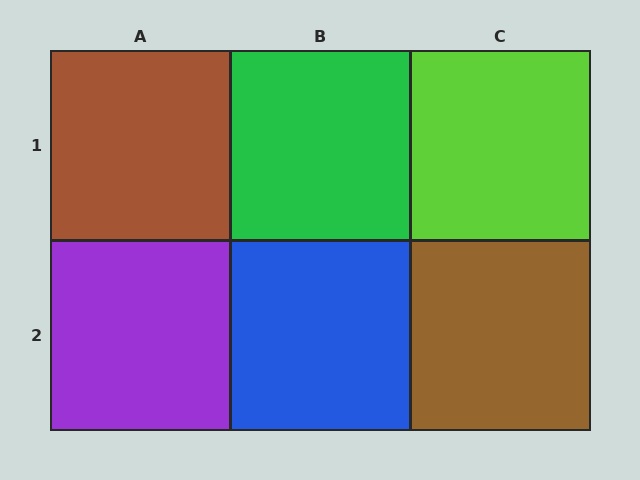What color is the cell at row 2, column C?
Brown.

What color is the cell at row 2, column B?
Blue.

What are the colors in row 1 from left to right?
Brown, green, lime.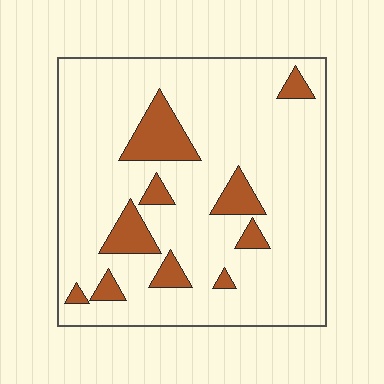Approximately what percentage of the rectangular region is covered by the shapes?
Approximately 15%.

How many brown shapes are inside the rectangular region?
10.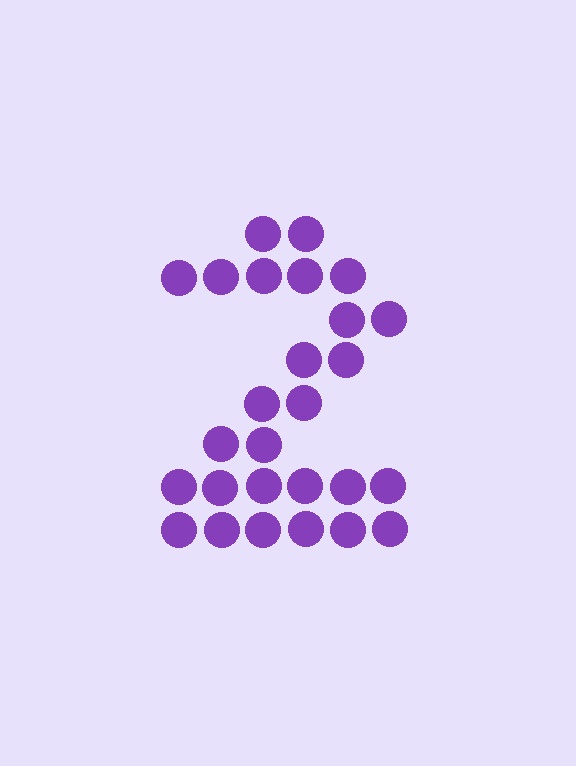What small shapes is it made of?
It is made of small circles.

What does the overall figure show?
The overall figure shows the digit 2.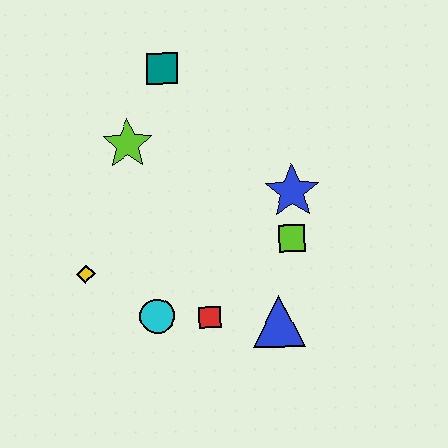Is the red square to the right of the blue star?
No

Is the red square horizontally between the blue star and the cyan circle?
Yes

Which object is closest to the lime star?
The teal square is closest to the lime star.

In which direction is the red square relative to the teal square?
The red square is below the teal square.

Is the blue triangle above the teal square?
No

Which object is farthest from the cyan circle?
The teal square is farthest from the cyan circle.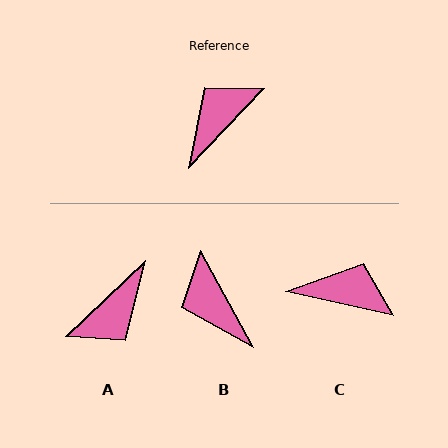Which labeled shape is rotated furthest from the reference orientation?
A, about 177 degrees away.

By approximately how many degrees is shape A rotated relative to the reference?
Approximately 177 degrees counter-clockwise.